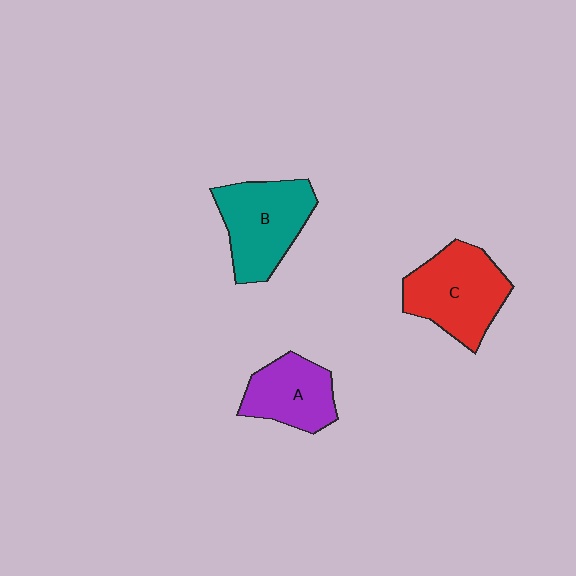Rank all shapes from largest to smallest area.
From largest to smallest: C (red), B (teal), A (purple).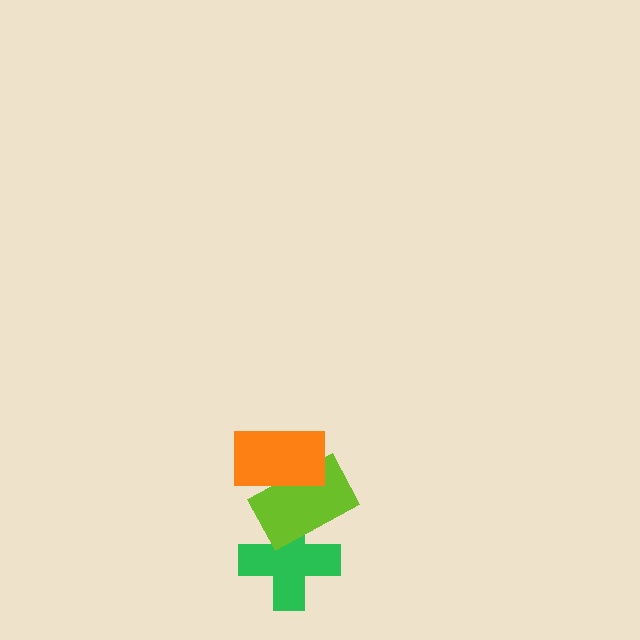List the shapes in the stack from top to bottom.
From top to bottom: the orange rectangle, the lime rectangle, the green cross.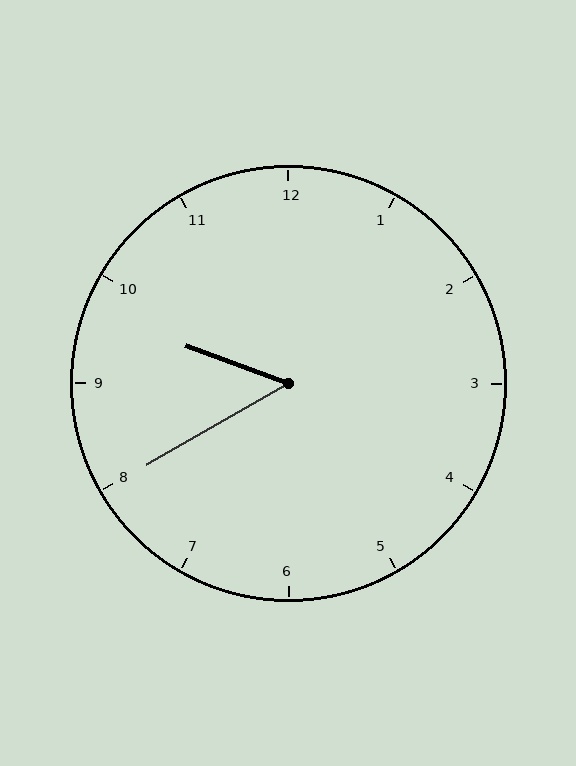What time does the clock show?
9:40.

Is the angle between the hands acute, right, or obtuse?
It is acute.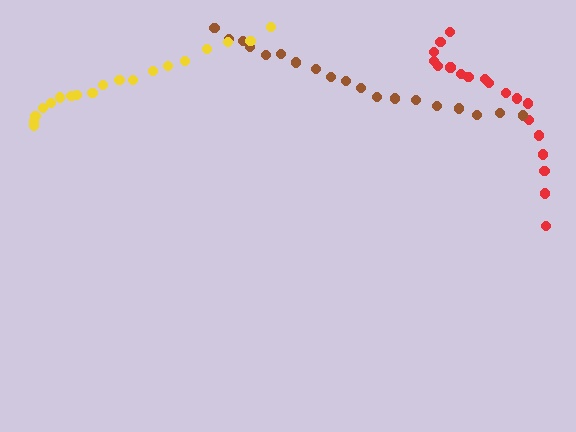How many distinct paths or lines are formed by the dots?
There are 3 distinct paths.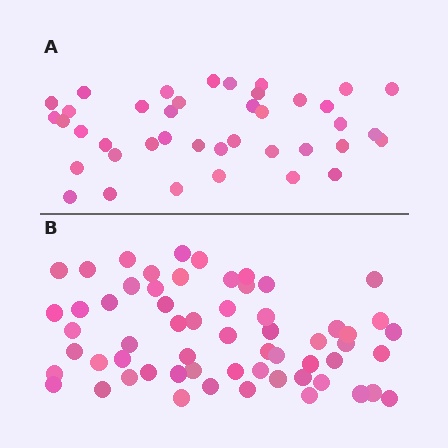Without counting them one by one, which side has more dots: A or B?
Region B (the bottom region) has more dots.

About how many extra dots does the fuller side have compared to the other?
Region B has approximately 20 more dots than region A.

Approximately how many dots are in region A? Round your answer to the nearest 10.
About 40 dots.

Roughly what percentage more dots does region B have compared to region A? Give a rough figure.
About 50% more.